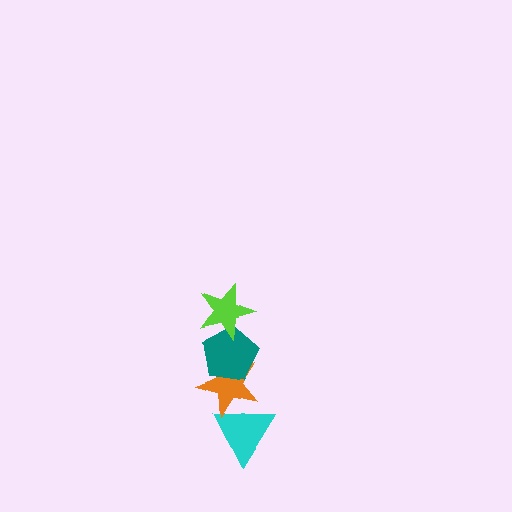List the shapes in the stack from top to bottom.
From top to bottom: the lime star, the teal pentagon, the orange star, the cyan triangle.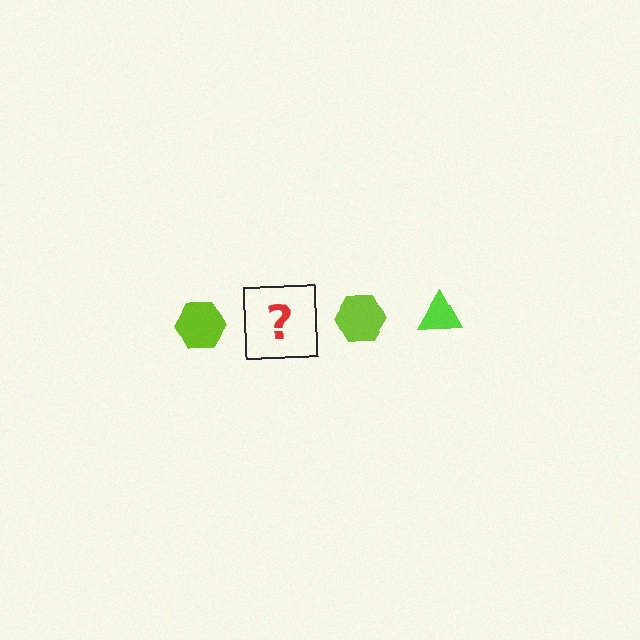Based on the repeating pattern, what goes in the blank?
The blank should be a lime triangle.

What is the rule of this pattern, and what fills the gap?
The rule is that the pattern cycles through hexagon, triangle shapes in lime. The gap should be filled with a lime triangle.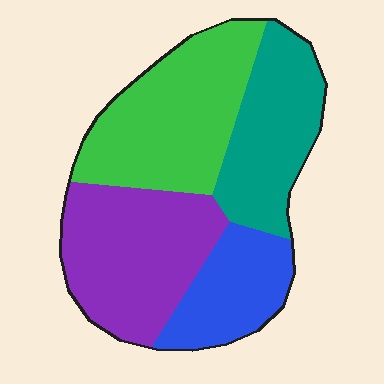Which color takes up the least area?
Blue, at roughly 15%.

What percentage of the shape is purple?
Purple covers about 30% of the shape.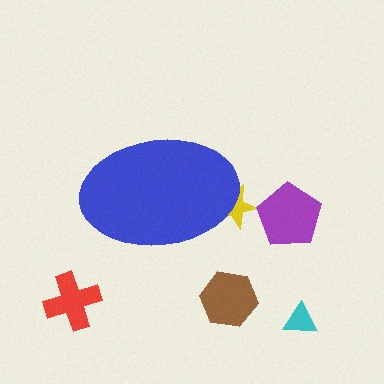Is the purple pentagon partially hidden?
No, the purple pentagon is fully visible.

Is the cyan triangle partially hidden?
No, the cyan triangle is fully visible.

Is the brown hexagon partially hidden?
No, the brown hexagon is fully visible.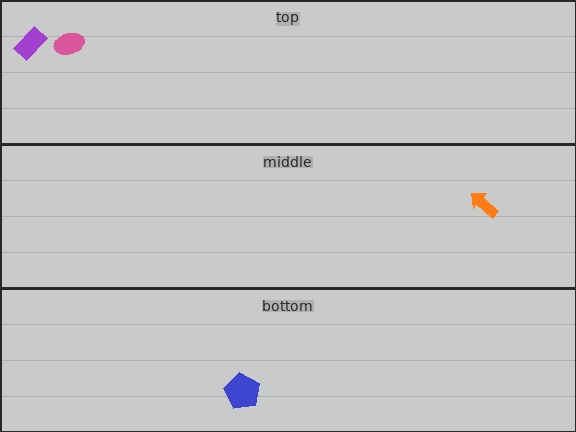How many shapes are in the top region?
2.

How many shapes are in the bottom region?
1.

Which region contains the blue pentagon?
The bottom region.